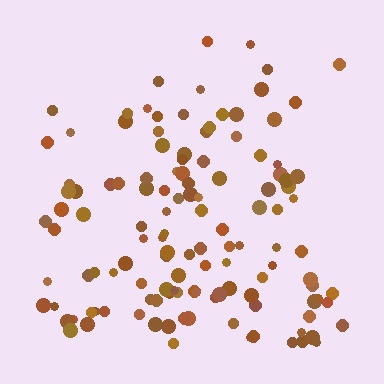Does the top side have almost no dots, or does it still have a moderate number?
Still a moderate number, just noticeably fewer than the bottom.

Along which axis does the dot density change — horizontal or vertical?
Vertical.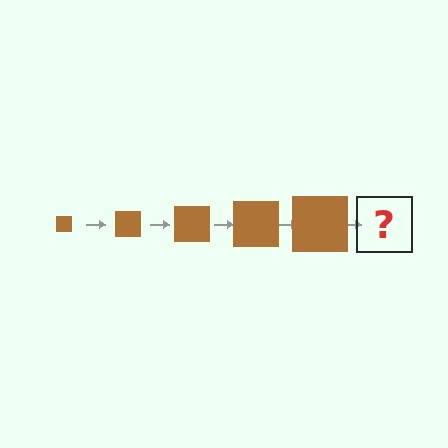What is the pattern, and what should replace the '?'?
The pattern is that the square gets progressively larger each step. The '?' should be a brown square, larger than the previous one.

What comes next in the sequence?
The next element should be a brown square, larger than the previous one.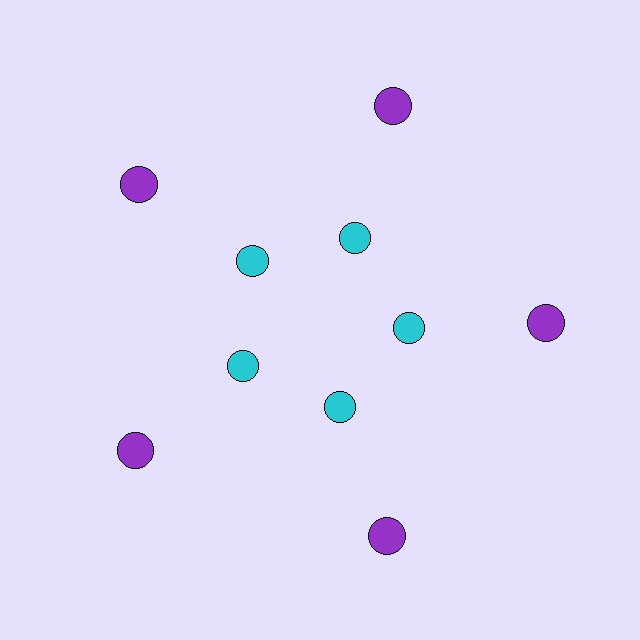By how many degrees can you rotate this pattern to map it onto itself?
The pattern maps onto itself every 72 degrees of rotation.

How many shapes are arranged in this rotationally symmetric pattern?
There are 10 shapes, arranged in 5 groups of 2.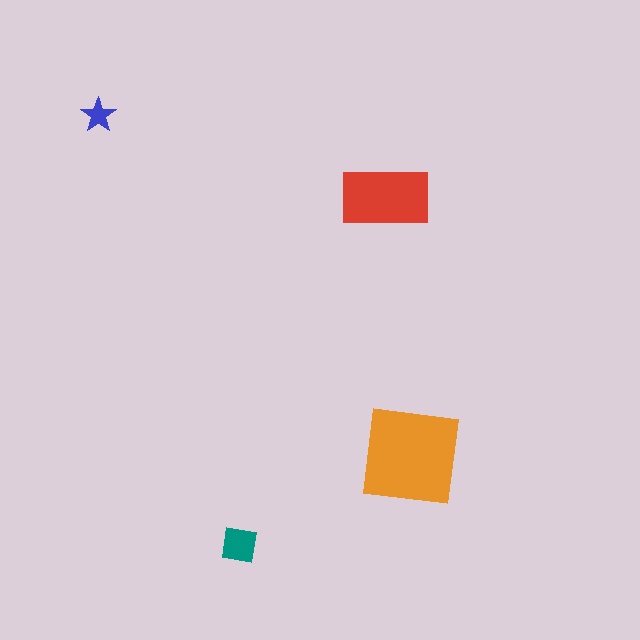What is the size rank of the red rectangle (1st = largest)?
2nd.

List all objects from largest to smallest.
The orange square, the red rectangle, the teal square, the blue star.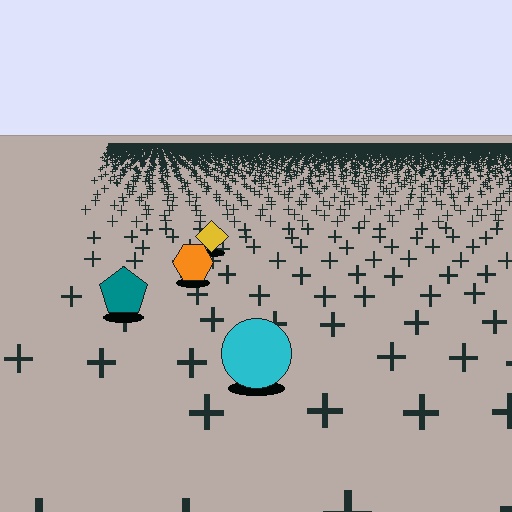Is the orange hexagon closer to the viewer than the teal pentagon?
No. The teal pentagon is closer — you can tell from the texture gradient: the ground texture is coarser near it.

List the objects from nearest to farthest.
From nearest to farthest: the cyan circle, the teal pentagon, the orange hexagon, the yellow diamond.